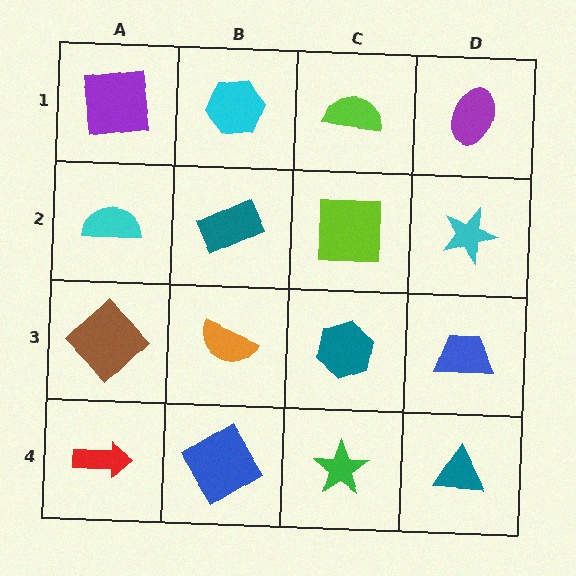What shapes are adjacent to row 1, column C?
A lime square (row 2, column C), a cyan hexagon (row 1, column B), a purple ellipse (row 1, column D).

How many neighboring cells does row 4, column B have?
3.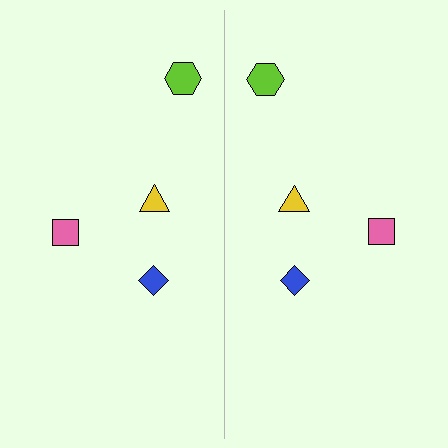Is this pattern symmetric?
Yes, this pattern has bilateral (reflection) symmetry.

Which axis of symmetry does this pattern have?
The pattern has a vertical axis of symmetry running through the center of the image.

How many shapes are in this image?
There are 8 shapes in this image.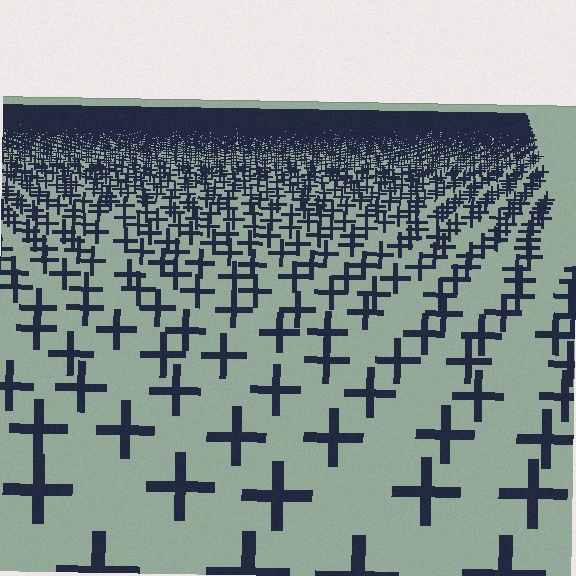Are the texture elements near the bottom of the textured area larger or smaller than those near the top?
Larger. Near the bottom, elements are closer to the viewer and appear at a bigger on-screen size.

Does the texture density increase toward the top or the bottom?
Density increases toward the top.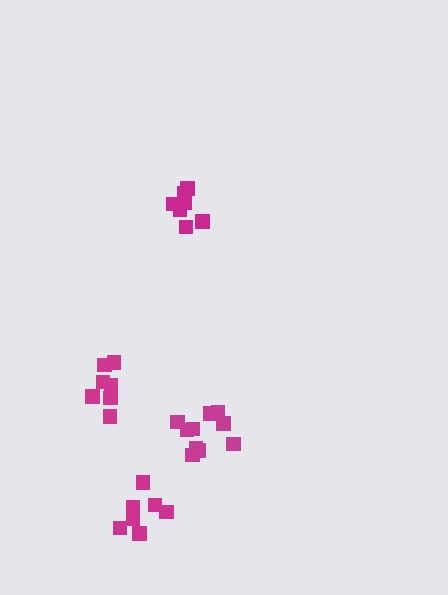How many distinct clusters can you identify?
There are 4 distinct clusters.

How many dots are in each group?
Group 1: 8 dots, Group 2: 7 dots, Group 3: 7 dots, Group 4: 10 dots (32 total).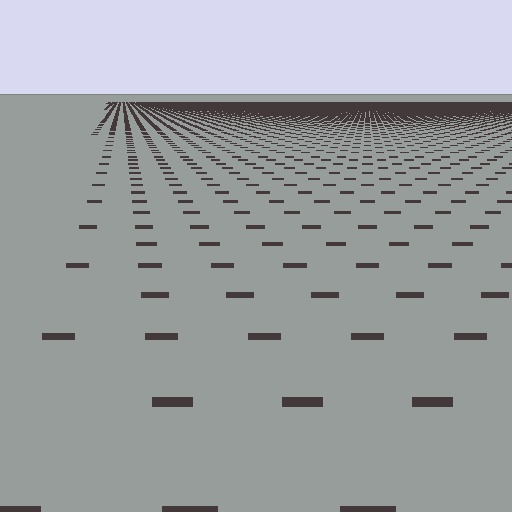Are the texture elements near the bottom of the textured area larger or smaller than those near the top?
Larger. Near the bottom, elements are closer to the viewer and appear at a bigger on-screen size.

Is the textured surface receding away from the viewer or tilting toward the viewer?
The surface is receding away from the viewer. Texture elements get smaller and denser toward the top.